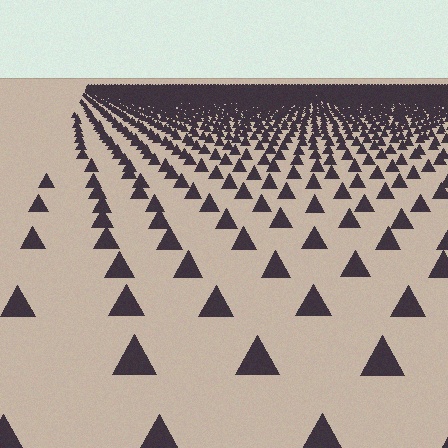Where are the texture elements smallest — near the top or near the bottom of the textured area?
Near the top.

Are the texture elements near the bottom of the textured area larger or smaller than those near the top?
Larger. Near the bottom, elements are closer to the viewer and appear at a bigger on-screen size.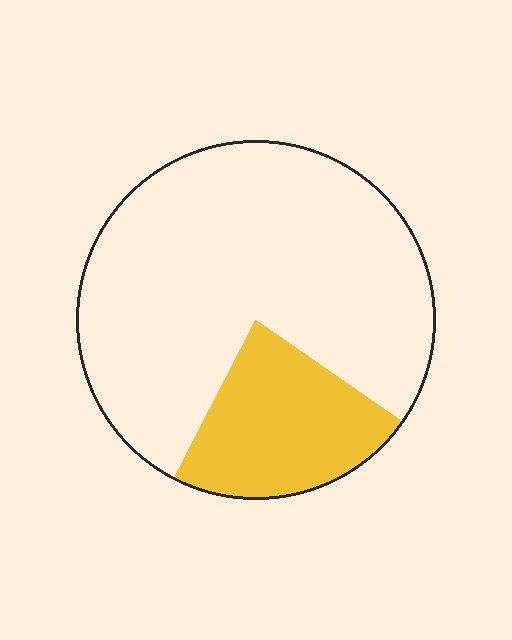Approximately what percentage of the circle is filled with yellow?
Approximately 25%.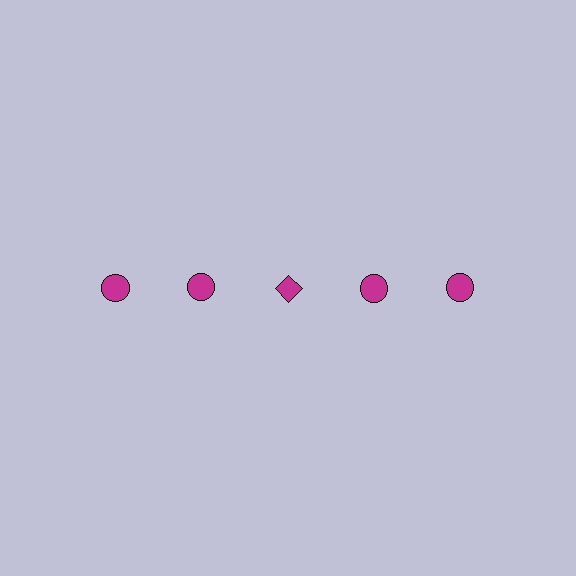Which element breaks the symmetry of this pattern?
The magenta diamond in the top row, center column breaks the symmetry. All other shapes are magenta circles.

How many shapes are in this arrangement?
There are 5 shapes arranged in a grid pattern.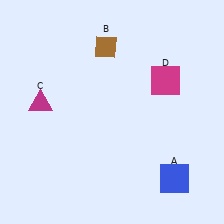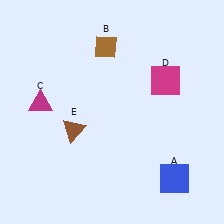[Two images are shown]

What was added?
A brown triangle (E) was added in Image 2.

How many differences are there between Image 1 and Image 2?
There is 1 difference between the two images.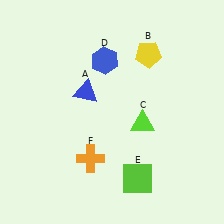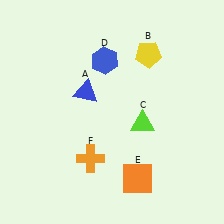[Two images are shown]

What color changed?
The square (E) changed from lime in Image 1 to orange in Image 2.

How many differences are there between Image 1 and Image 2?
There is 1 difference between the two images.